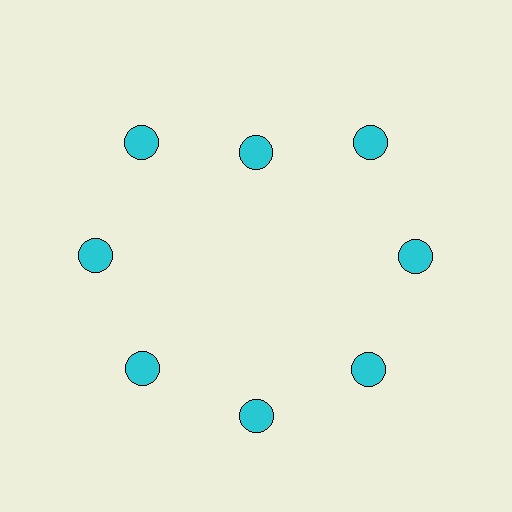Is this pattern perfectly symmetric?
No. The 8 cyan circles are arranged in a ring, but one element near the 12 o'clock position is pulled inward toward the center, breaking the 8-fold rotational symmetry.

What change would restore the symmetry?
The symmetry would be restored by moving it outward, back onto the ring so that all 8 circles sit at equal angles and equal distance from the center.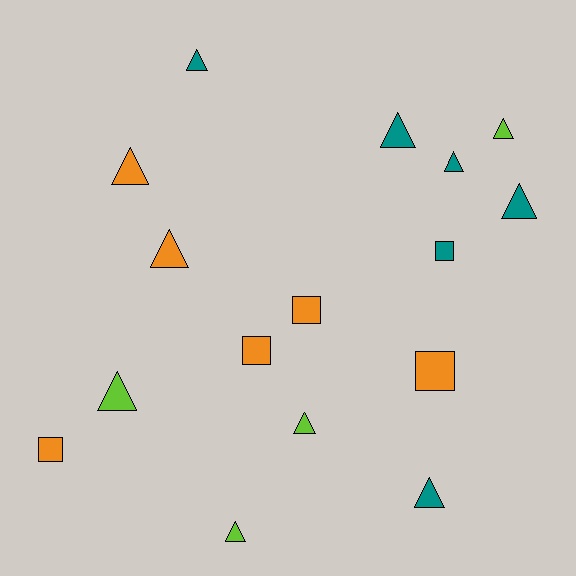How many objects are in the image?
There are 16 objects.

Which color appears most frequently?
Orange, with 6 objects.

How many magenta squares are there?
There are no magenta squares.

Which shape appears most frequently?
Triangle, with 11 objects.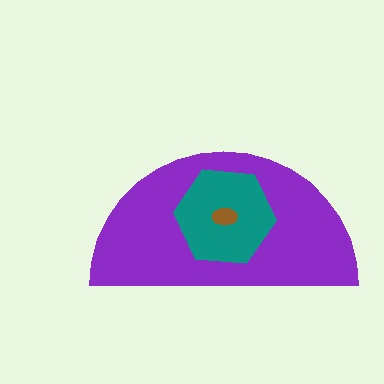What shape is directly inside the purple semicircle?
The teal hexagon.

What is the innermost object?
The brown ellipse.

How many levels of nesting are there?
3.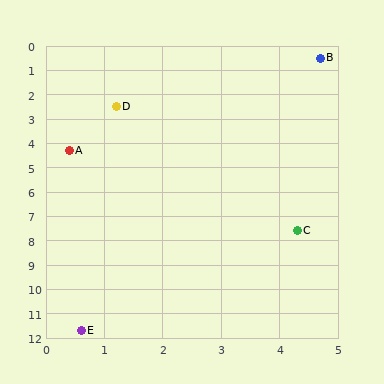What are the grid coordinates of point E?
Point E is at approximately (0.6, 11.7).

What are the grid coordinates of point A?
Point A is at approximately (0.4, 4.3).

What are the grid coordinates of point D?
Point D is at approximately (1.2, 2.5).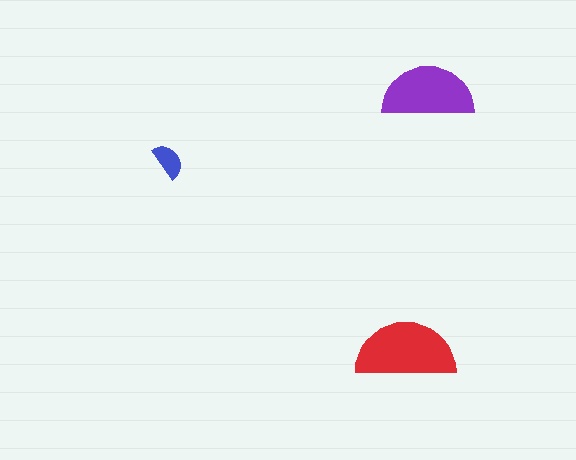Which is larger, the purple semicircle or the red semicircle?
The red one.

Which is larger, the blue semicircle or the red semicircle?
The red one.